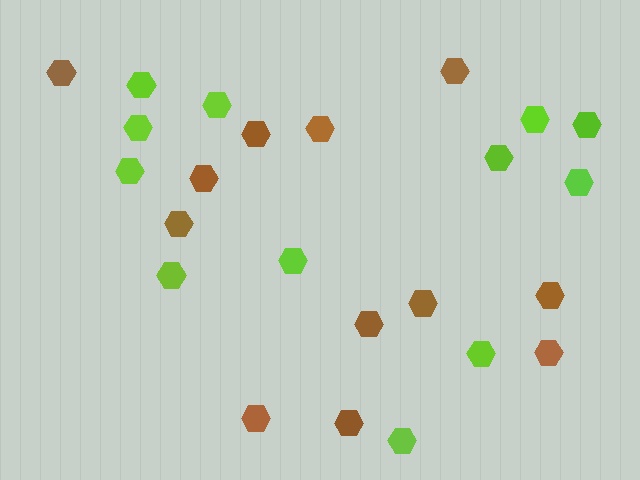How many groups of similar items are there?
There are 2 groups: one group of brown hexagons (12) and one group of lime hexagons (12).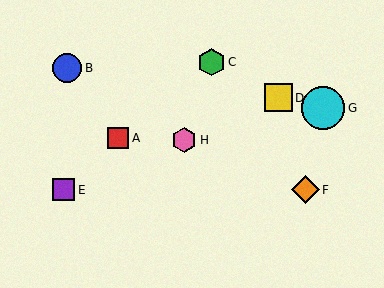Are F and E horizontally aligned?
Yes, both are at y≈190.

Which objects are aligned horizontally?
Objects E, F are aligned horizontally.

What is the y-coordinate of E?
Object E is at y≈190.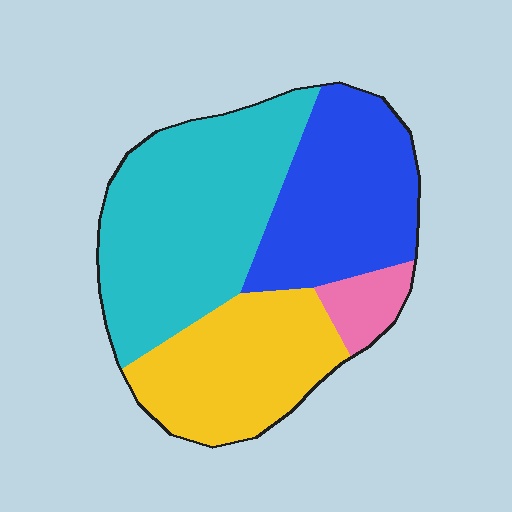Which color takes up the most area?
Cyan, at roughly 40%.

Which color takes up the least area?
Pink, at roughly 5%.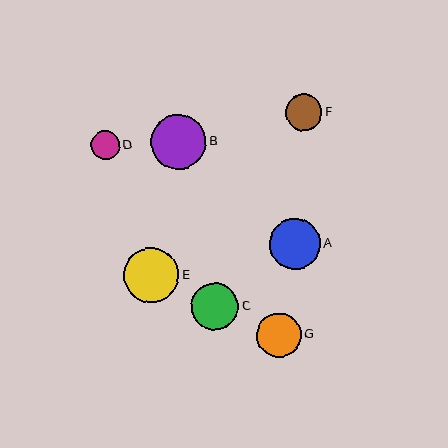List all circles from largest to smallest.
From largest to smallest: B, E, A, C, G, F, D.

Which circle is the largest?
Circle B is the largest with a size of approximately 55 pixels.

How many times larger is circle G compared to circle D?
Circle G is approximately 1.6 times the size of circle D.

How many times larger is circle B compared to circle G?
Circle B is approximately 1.2 times the size of circle G.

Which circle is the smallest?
Circle D is the smallest with a size of approximately 29 pixels.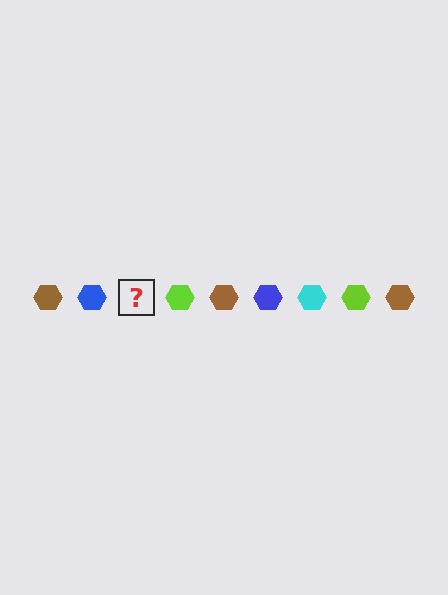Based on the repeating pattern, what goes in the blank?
The blank should be a cyan hexagon.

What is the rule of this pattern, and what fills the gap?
The rule is that the pattern cycles through brown, blue, cyan, lime hexagons. The gap should be filled with a cyan hexagon.